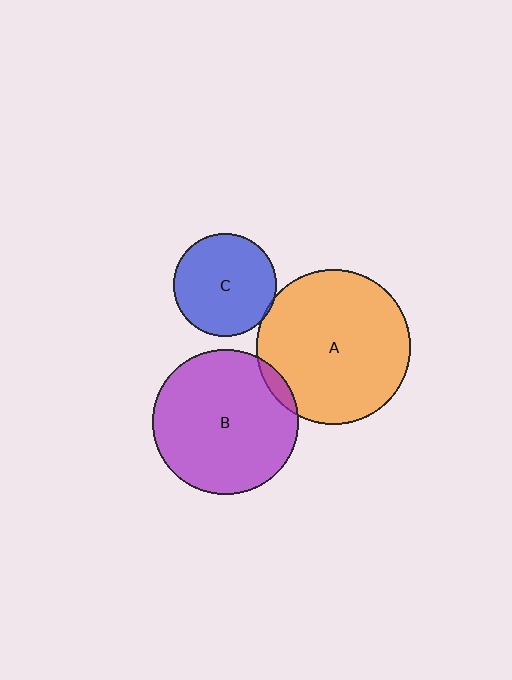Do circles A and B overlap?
Yes.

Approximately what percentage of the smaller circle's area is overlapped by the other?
Approximately 5%.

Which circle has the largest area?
Circle A (orange).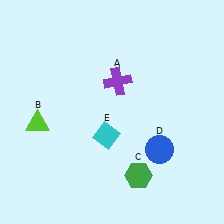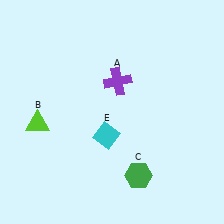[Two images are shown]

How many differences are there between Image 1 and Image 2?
There is 1 difference between the two images.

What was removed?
The blue circle (D) was removed in Image 2.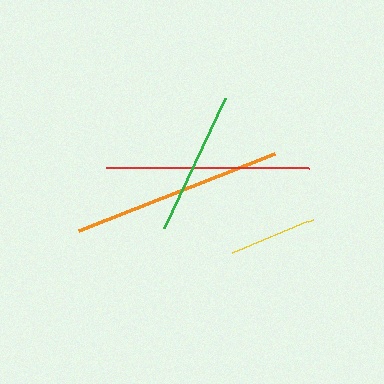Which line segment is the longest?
The orange line is the longest at approximately 211 pixels.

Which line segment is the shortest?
The yellow line is the shortest at approximately 87 pixels.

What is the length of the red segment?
The red segment is approximately 203 pixels long.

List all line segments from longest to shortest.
From longest to shortest: orange, red, green, yellow.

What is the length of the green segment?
The green segment is approximately 143 pixels long.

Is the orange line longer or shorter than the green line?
The orange line is longer than the green line.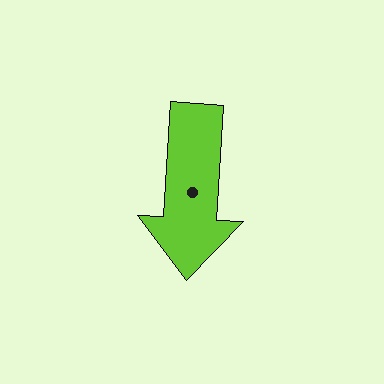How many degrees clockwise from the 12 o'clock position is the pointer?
Approximately 183 degrees.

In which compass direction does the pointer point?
South.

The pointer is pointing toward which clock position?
Roughly 6 o'clock.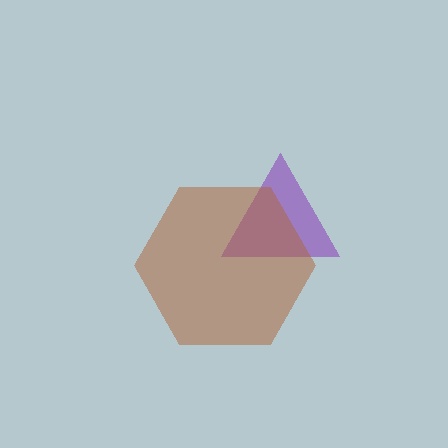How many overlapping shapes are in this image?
There are 2 overlapping shapes in the image.